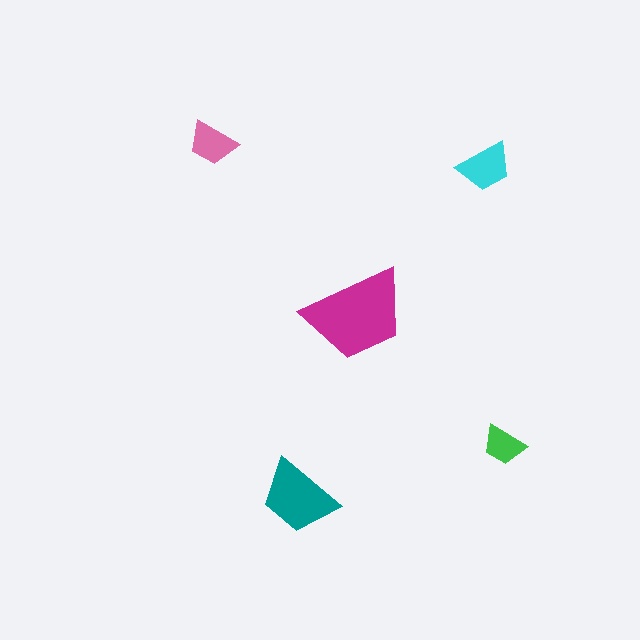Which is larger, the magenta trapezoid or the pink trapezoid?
The magenta one.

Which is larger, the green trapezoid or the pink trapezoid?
The pink one.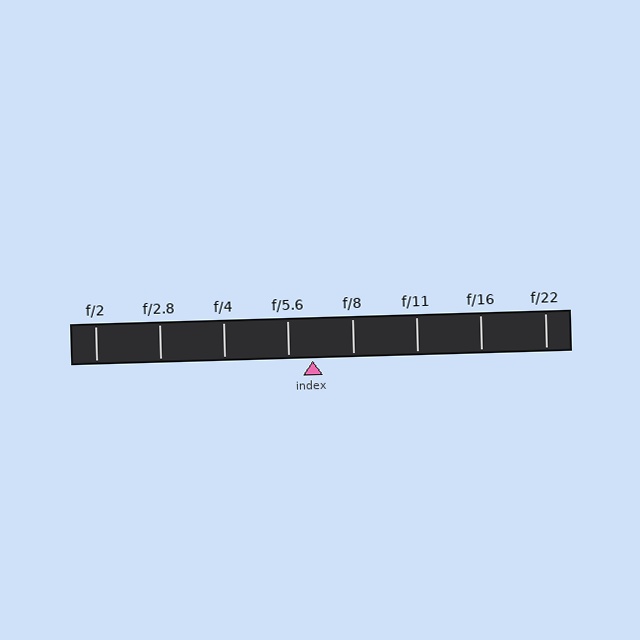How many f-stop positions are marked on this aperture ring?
There are 8 f-stop positions marked.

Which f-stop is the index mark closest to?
The index mark is closest to f/5.6.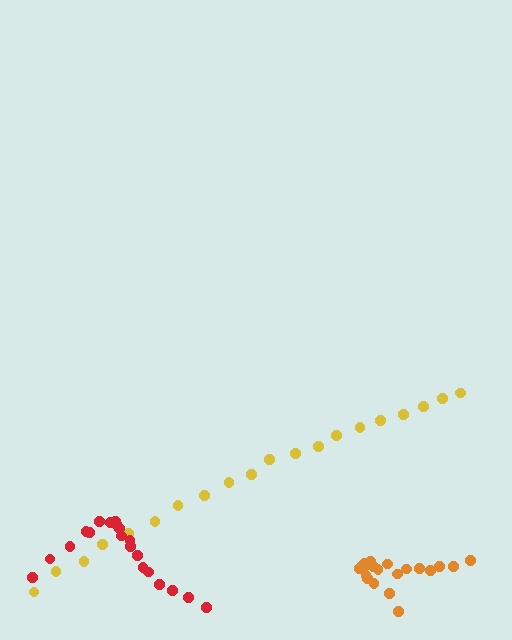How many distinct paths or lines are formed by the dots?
There are 3 distinct paths.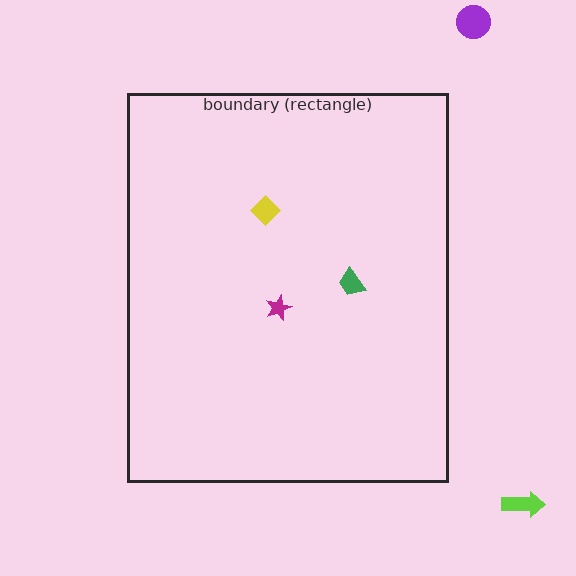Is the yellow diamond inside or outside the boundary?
Inside.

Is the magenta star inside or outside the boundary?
Inside.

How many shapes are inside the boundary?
3 inside, 2 outside.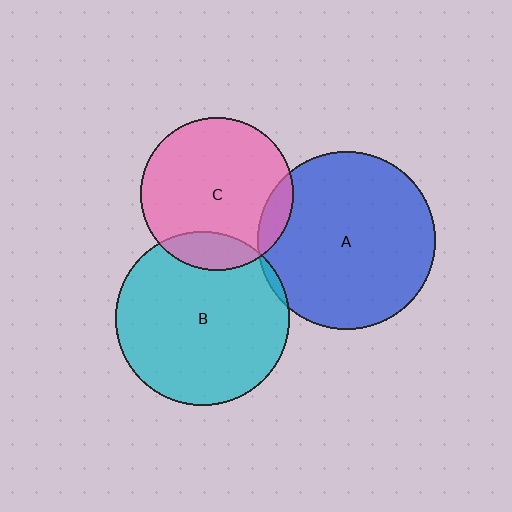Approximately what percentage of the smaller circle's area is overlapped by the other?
Approximately 10%.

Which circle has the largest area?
Circle A (blue).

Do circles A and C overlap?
Yes.